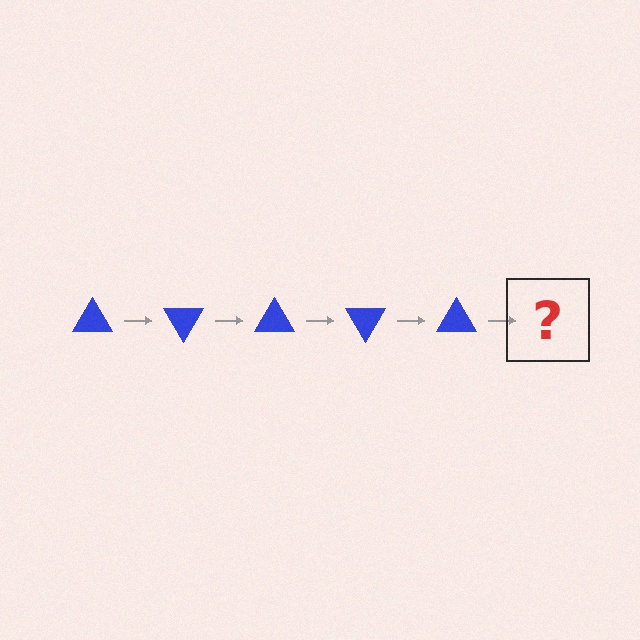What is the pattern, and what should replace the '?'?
The pattern is that the triangle rotates 60 degrees each step. The '?' should be a blue triangle rotated 300 degrees.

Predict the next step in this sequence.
The next step is a blue triangle rotated 300 degrees.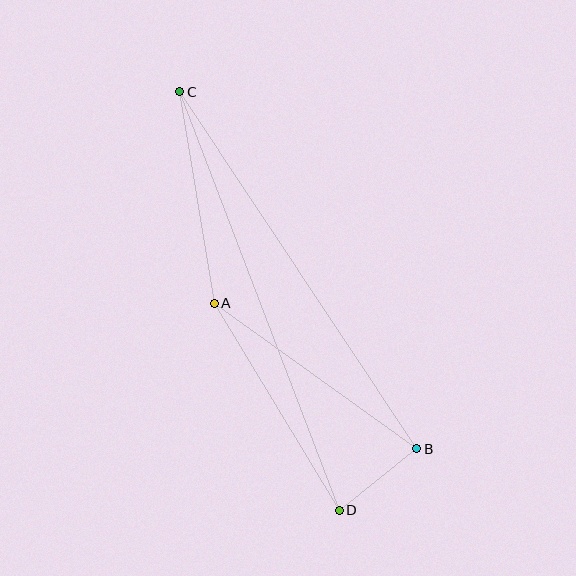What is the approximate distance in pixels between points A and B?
The distance between A and B is approximately 250 pixels.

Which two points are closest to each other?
Points B and D are closest to each other.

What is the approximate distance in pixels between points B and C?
The distance between B and C is approximately 429 pixels.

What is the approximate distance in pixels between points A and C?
The distance between A and C is approximately 214 pixels.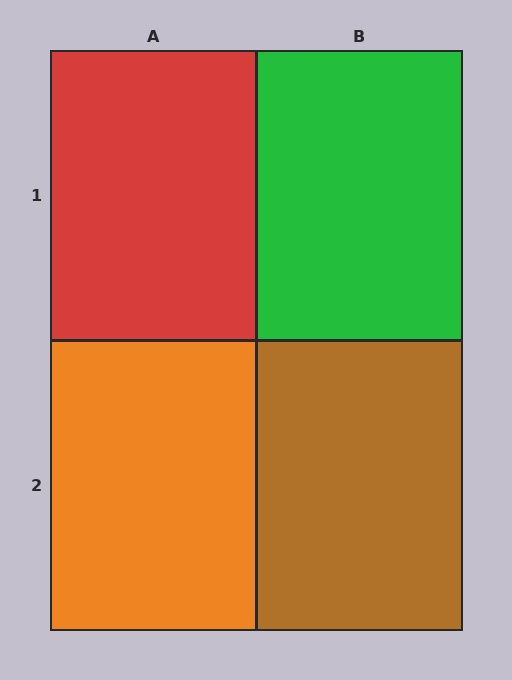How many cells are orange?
1 cell is orange.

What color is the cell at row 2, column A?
Orange.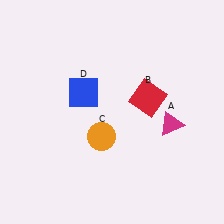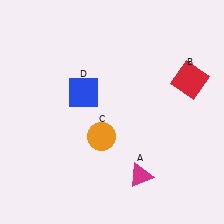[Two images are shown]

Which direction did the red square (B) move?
The red square (B) moved right.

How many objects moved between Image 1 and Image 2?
2 objects moved between the two images.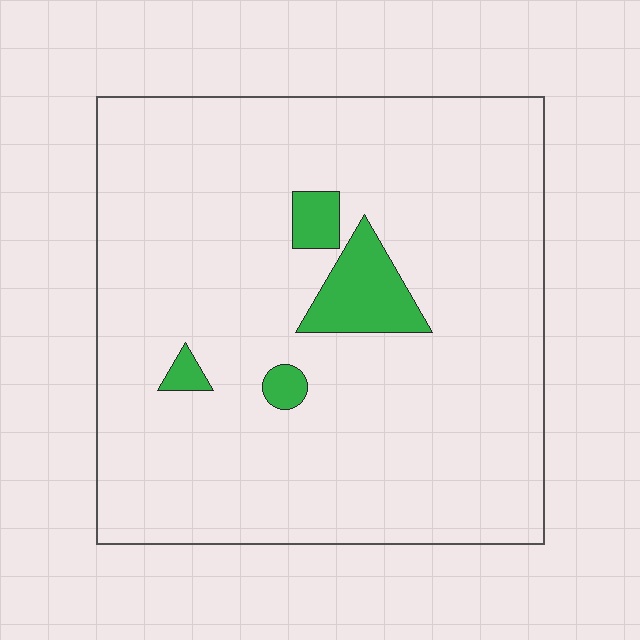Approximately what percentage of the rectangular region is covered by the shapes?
Approximately 5%.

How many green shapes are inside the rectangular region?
4.